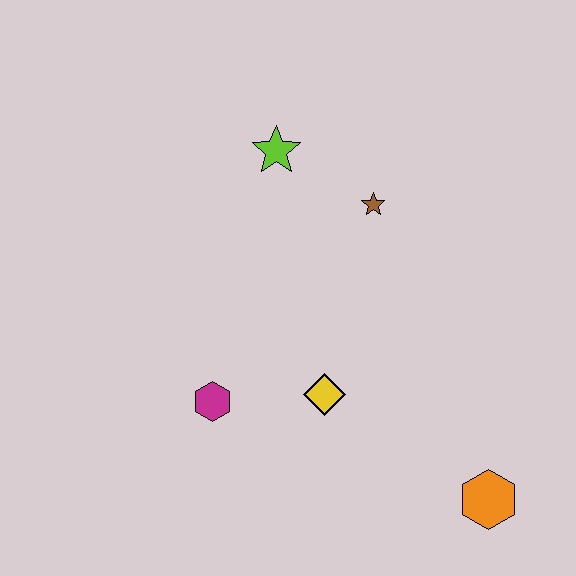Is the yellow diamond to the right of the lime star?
Yes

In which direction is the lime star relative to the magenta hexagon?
The lime star is above the magenta hexagon.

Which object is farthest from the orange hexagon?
The lime star is farthest from the orange hexagon.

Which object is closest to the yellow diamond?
The magenta hexagon is closest to the yellow diamond.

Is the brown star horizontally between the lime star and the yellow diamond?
No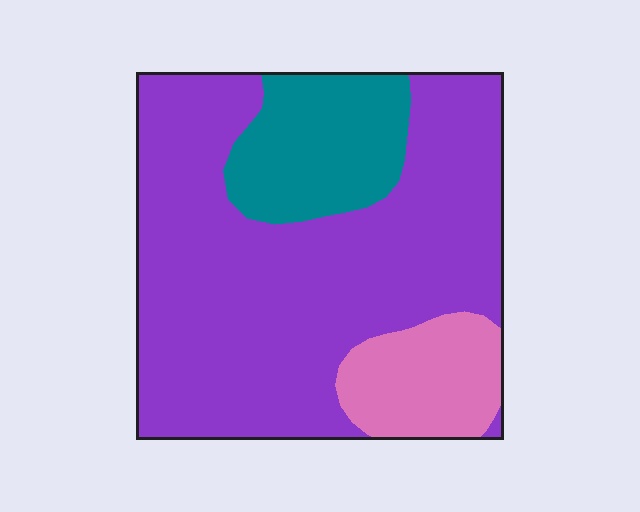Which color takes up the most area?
Purple, at roughly 70%.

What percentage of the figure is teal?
Teal takes up less than a quarter of the figure.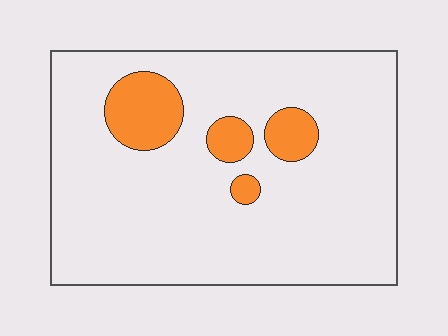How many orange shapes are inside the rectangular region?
4.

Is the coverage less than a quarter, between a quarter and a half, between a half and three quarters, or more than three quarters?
Less than a quarter.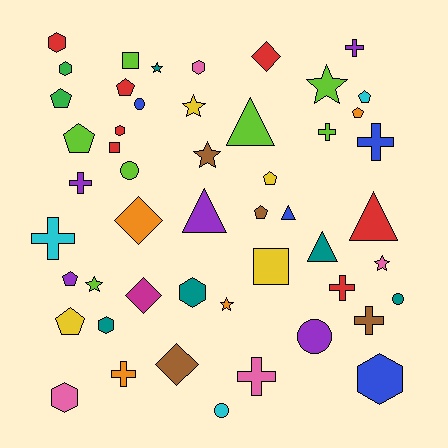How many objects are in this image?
There are 50 objects.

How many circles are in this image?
There are 5 circles.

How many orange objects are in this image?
There are 4 orange objects.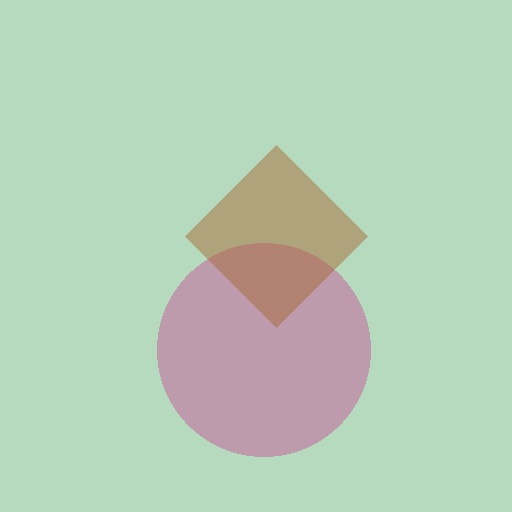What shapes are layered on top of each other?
The layered shapes are: a magenta circle, a brown diamond.